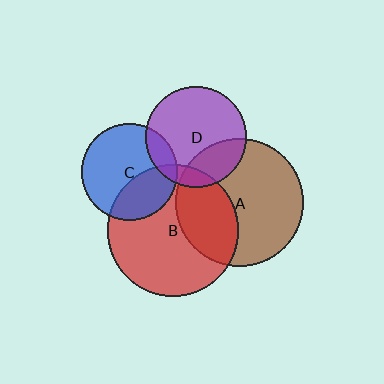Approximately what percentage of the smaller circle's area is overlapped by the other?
Approximately 35%.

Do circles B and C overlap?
Yes.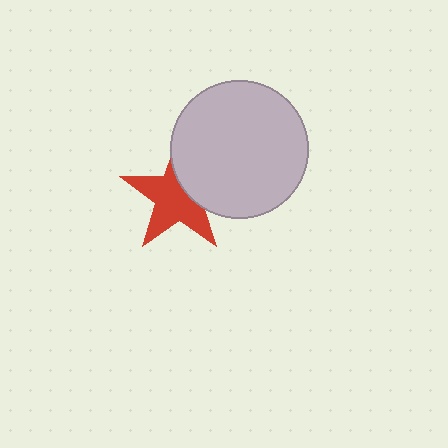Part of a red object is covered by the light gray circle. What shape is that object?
It is a star.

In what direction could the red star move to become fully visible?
The red star could move left. That would shift it out from behind the light gray circle entirely.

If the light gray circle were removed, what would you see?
You would see the complete red star.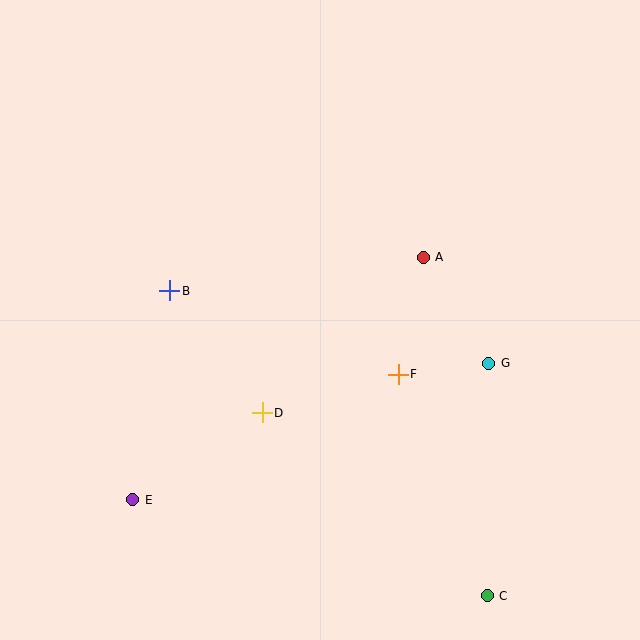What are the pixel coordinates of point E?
Point E is at (133, 500).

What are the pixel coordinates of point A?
Point A is at (423, 257).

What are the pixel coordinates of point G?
Point G is at (489, 363).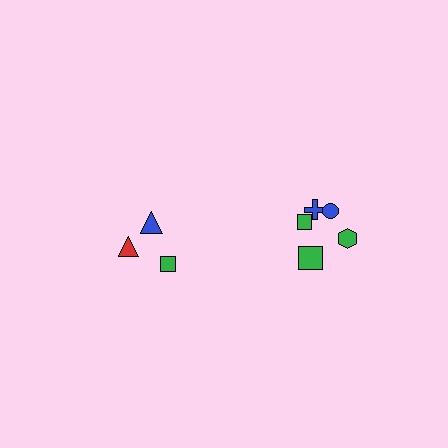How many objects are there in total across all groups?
There are 8 objects.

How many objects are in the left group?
There are 3 objects.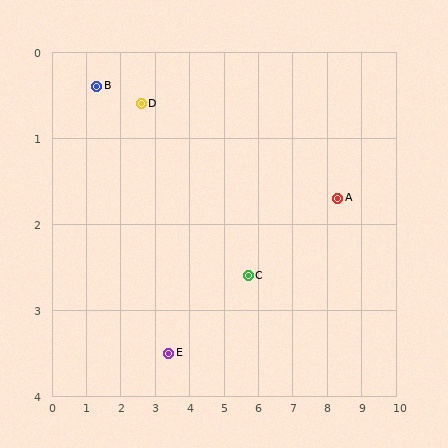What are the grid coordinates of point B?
Point B is at approximately (1.3, 0.4).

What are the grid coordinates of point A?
Point A is at approximately (8.3, 1.7).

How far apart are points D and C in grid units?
Points D and C are about 3.7 grid units apart.